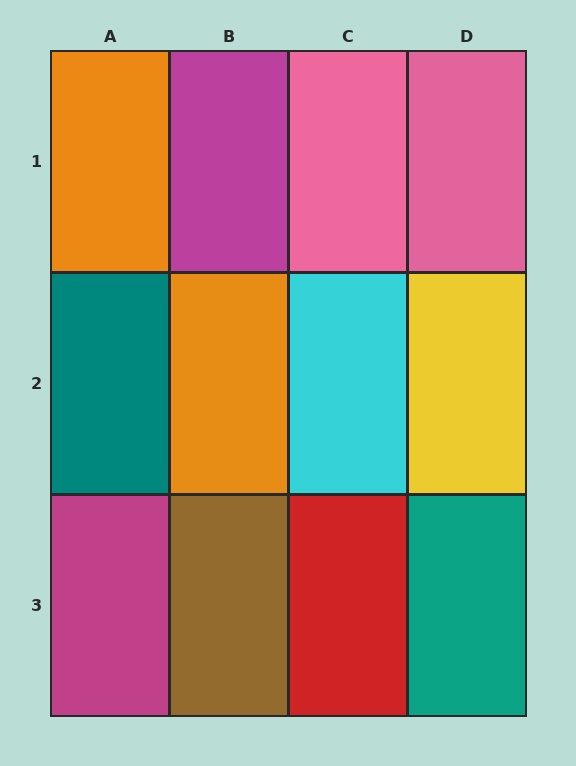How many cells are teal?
2 cells are teal.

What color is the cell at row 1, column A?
Orange.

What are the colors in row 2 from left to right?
Teal, orange, cyan, yellow.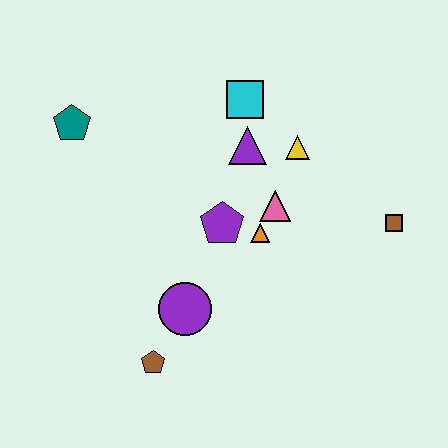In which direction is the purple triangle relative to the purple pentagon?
The purple triangle is above the purple pentagon.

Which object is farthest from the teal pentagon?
The brown square is farthest from the teal pentagon.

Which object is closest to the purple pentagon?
The orange triangle is closest to the purple pentagon.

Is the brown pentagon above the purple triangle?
No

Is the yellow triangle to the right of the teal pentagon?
Yes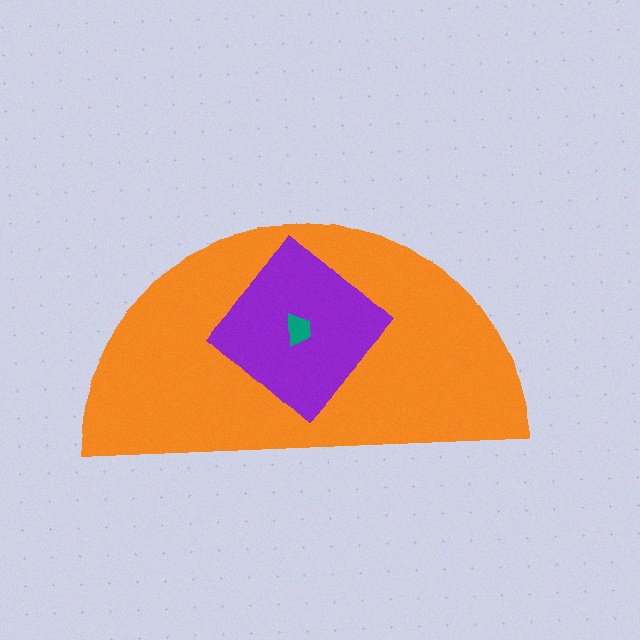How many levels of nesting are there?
3.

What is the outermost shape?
The orange semicircle.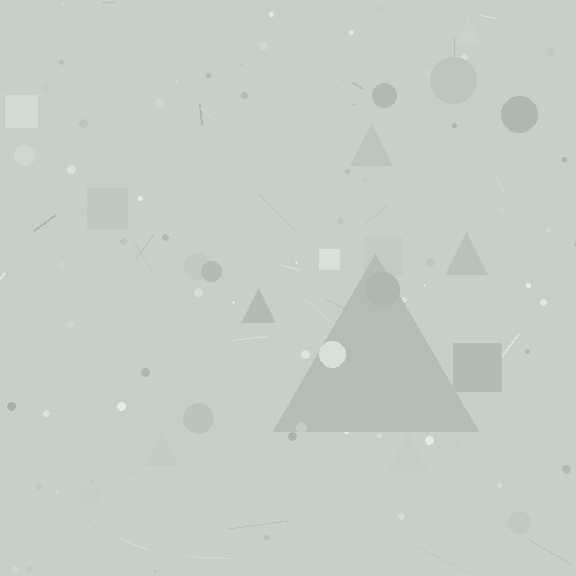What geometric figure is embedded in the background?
A triangle is embedded in the background.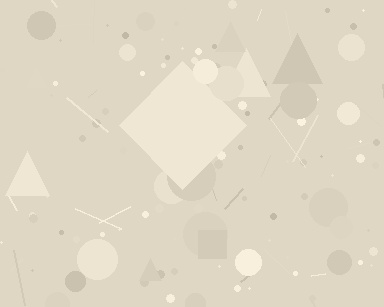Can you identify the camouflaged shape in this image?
The camouflaged shape is a diamond.